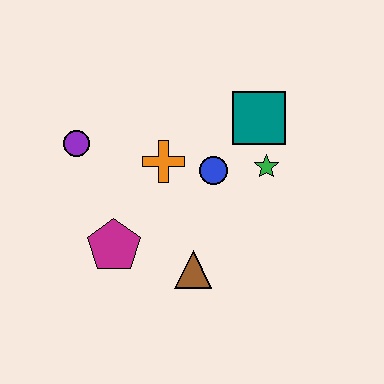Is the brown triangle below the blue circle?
Yes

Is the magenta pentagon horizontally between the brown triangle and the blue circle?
No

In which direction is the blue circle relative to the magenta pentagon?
The blue circle is to the right of the magenta pentagon.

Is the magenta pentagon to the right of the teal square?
No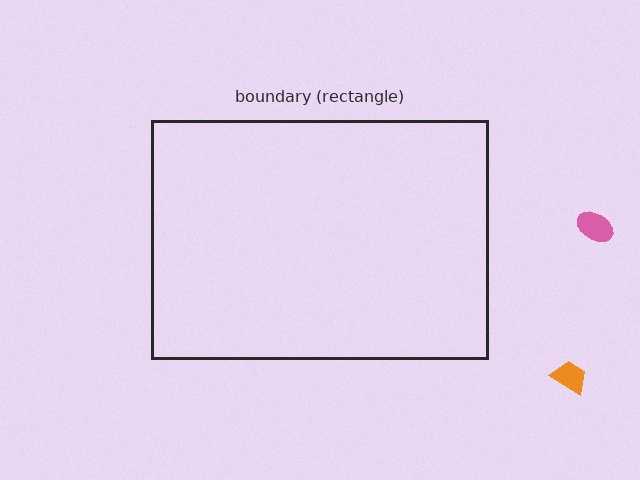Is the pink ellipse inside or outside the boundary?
Outside.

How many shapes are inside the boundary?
0 inside, 2 outside.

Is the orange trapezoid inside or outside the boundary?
Outside.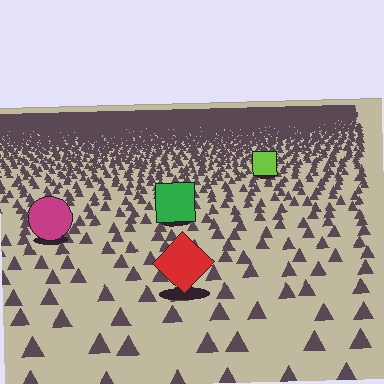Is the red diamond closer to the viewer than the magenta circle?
Yes. The red diamond is closer — you can tell from the texture gradient: the ground texture is coarser near it.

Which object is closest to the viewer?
The red diamond is closest. The texture marks near it are larger and more spread out.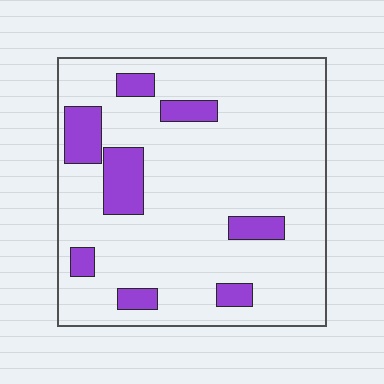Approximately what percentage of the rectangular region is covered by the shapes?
Approximately 15%.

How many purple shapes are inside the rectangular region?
8.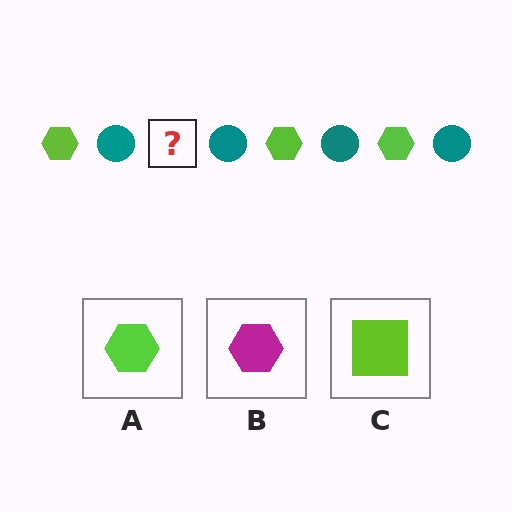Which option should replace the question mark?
Option A.